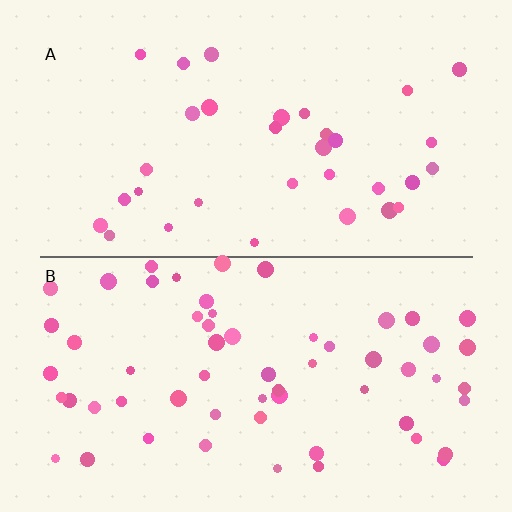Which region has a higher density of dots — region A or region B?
B (the bottom).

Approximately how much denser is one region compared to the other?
Approximately 1.8× — region B over region A.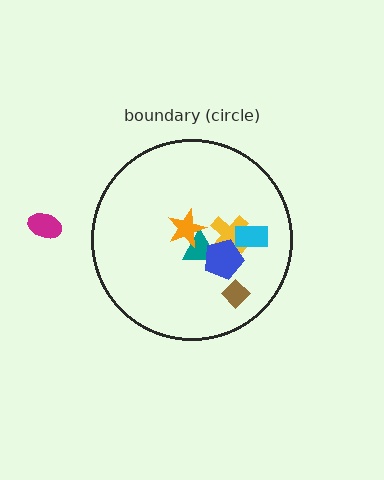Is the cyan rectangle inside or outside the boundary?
Inside.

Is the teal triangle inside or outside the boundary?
Inside.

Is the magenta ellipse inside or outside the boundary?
Outside.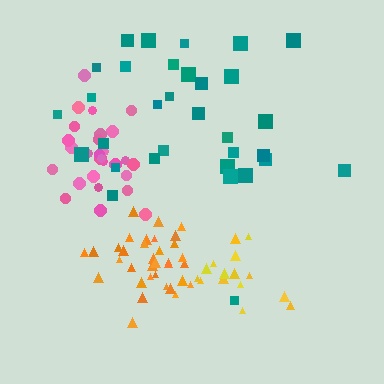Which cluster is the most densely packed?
Pink.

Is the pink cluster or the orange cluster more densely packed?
Pink.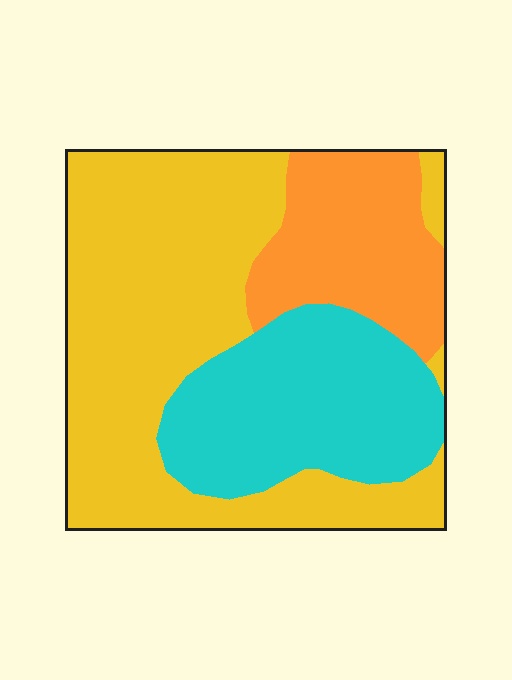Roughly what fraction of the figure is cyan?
Cyan takes up about one quarter (1/4) of the figure.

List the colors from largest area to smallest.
From largest to smallest: yellow, cyan, orange.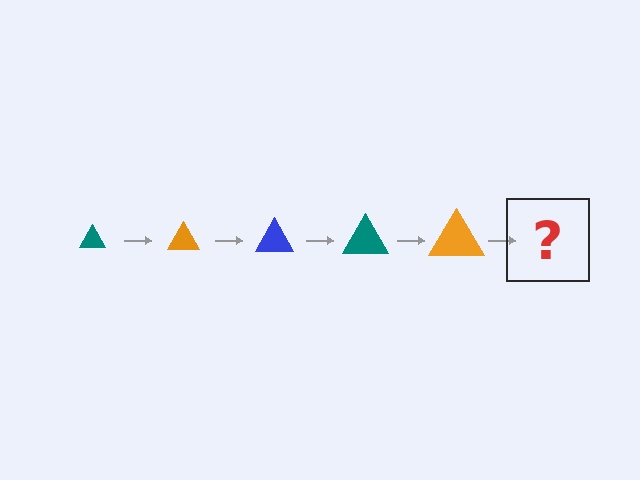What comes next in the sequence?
The next element should be a blue triangle, larger than the previous one.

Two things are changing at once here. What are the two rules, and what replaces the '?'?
The two rules are that the triangle grows larger each step and the color cycles through teal, orange, and blue. The '?' should be a blue triangle, larger than the previous one.